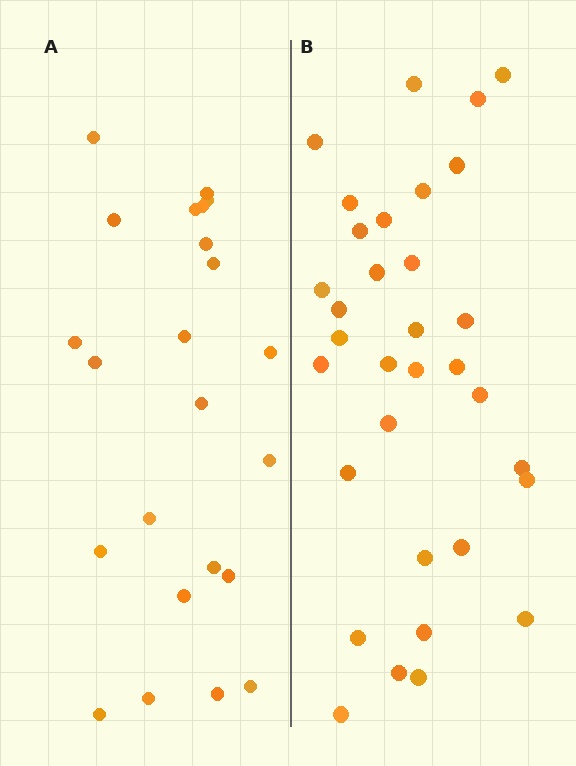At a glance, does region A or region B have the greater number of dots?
Region B (the right region) has more dots.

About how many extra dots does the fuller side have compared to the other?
Region B has roughly 10 or so more dots than region A.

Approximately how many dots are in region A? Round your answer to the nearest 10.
About 20 dots. (The exact count is 23, which rounds to 20.)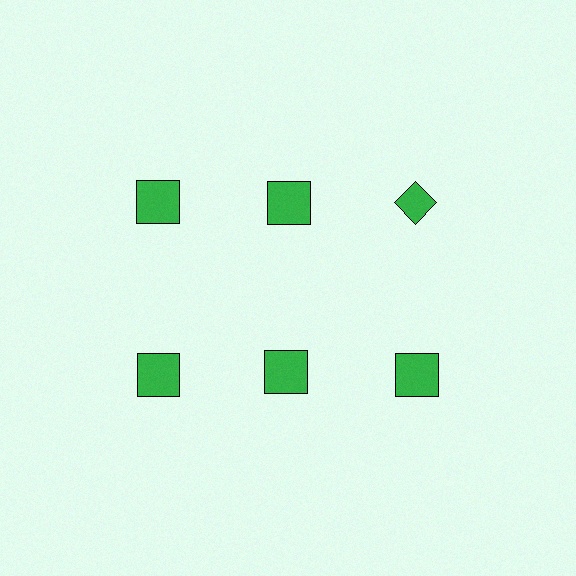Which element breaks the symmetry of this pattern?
The green diamond in the top row, center column breaks the symmetry. All other shapes are green squares.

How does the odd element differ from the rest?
It has a different shape: diamond instead of square.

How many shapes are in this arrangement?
There are 6 shapes arranged in a grid pattern.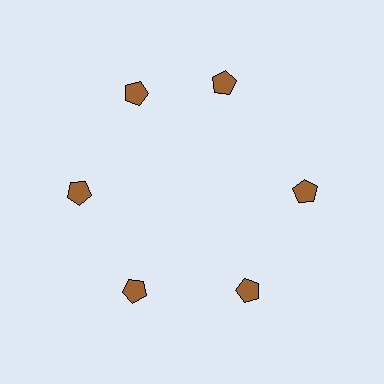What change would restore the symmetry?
The symmetry would be restored by rotating it back into even spacing with its neighbors so that all 6 pentagons sit at equal angles and equal distance from the center.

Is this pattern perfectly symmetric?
No. The 6 brown pentagons are arranged in a ring, but one element near the 1 o'clock position is rotated out of alignment along the ring, breaking the 6-fold rotational symmetry.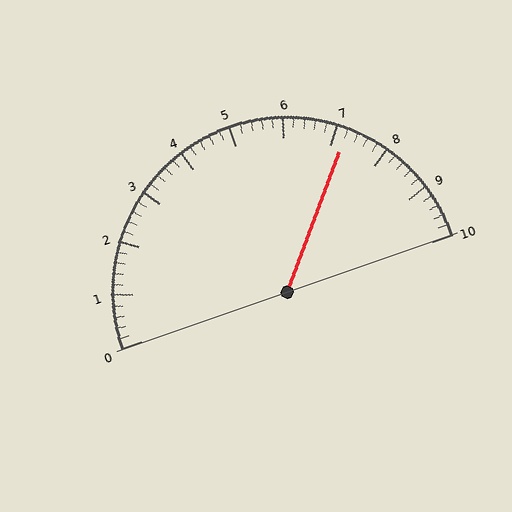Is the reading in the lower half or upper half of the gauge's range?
The reading is in the upper half of the range (0 to 10).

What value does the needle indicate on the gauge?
The needle indicates approximately 7.2.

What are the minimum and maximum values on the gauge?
The gauge ranges from 0 to 10.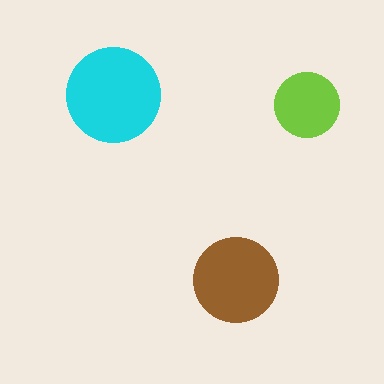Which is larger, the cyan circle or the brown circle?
The cyan one.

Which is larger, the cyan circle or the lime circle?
The cyan one.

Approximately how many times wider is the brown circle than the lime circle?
About 1.5 times wider.